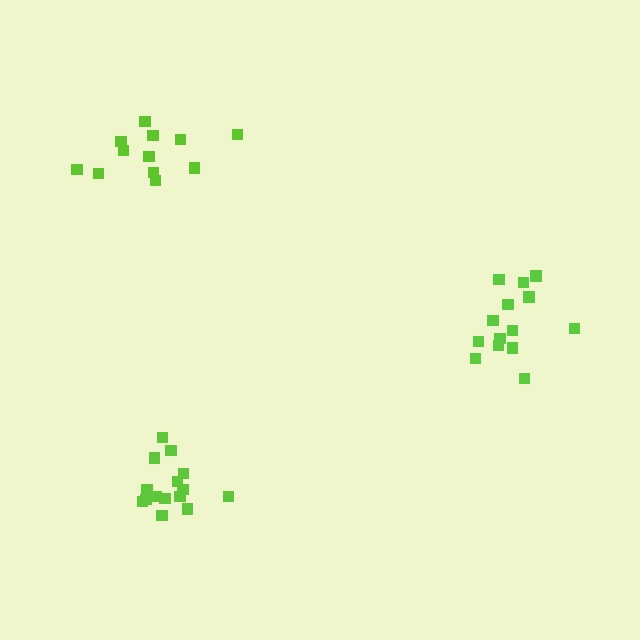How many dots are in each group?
Group 1: 14 dots, Group 2: 12 dots, Group 3: 15 dots (41 total).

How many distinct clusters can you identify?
There are 3 distinct clusters.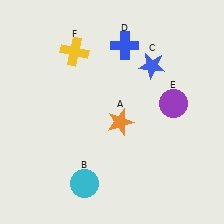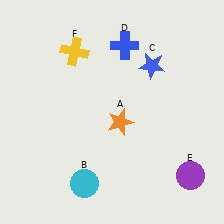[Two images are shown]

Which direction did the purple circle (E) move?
The purple circle (E) moved down.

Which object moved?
The purple circle (E) moved down.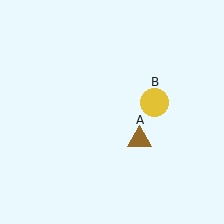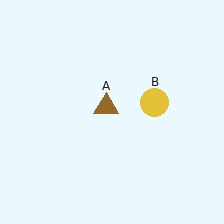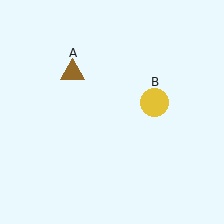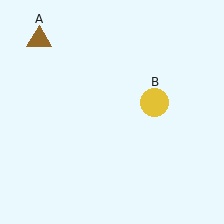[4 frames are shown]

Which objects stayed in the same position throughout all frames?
Yellow circle (object B) remained stationary.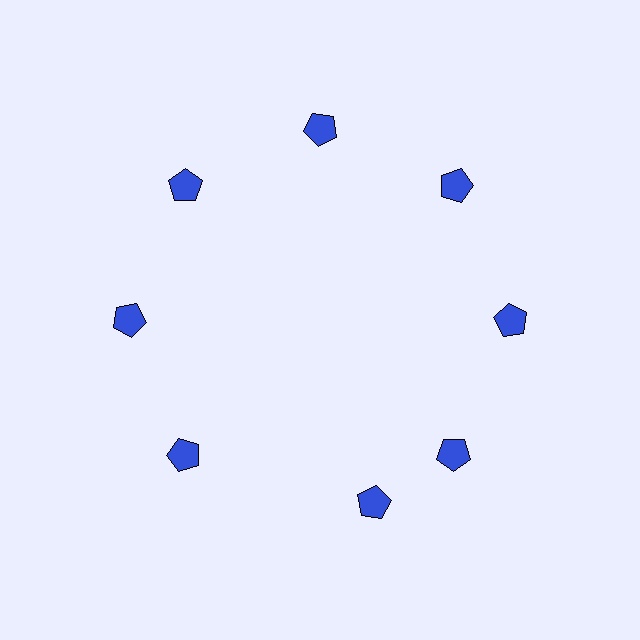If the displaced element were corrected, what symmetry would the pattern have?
It would have 8-fold rotational symmetry — the pattern would map onto itself every 45 degrees.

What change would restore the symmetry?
The symmetry would be restored by rotating it back into even spacing with its neighbors so that all 8 pentagons sit at equal angles and equal distance from the center.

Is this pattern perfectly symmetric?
No. The 8 blue pentagons are arranged in a ring, but one element near the 6 o'clock position is rotated out of alignment along the ring, breaking the 8-fold rotational symmetry.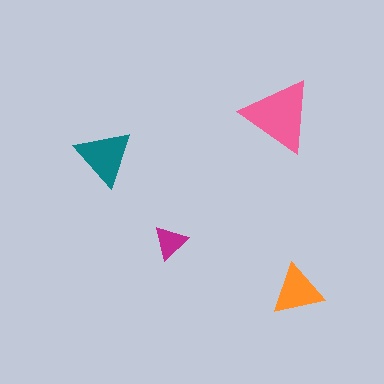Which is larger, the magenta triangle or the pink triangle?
The pink one.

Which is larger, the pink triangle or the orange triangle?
The pink one.